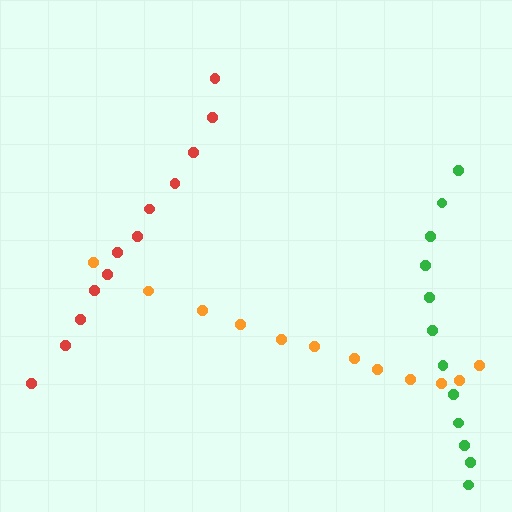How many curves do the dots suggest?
There are 3 distinct paths.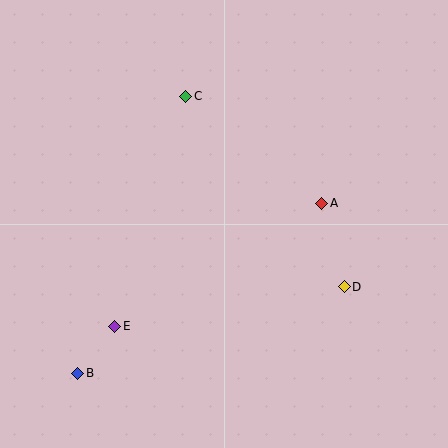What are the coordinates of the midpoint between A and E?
The midpoint between A and E is at (218, 265).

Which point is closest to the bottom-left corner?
Point B is closest to the bottom-left corner.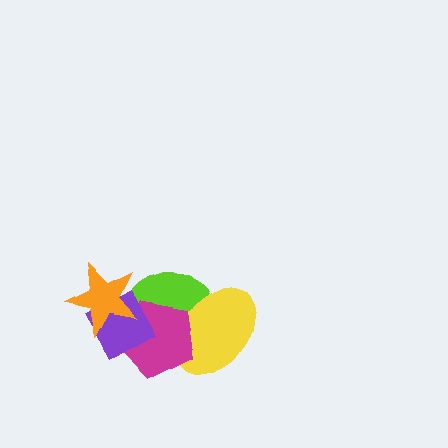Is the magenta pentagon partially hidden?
Yes, it is partially covered by another shape.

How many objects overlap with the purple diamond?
3 objects overlap with the purple diamond.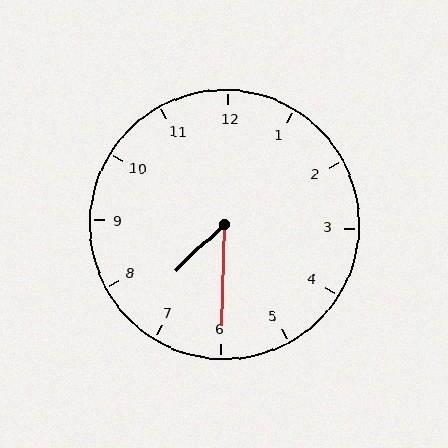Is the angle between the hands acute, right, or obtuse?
It is acute.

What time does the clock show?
7:30.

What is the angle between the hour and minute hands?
Approximately 45 degrees.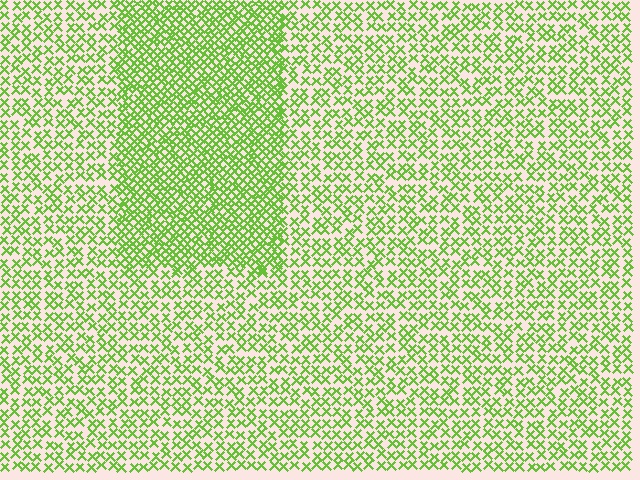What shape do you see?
I see a rectangle.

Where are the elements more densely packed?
The elements are more densely packed inside the rectangle boundary.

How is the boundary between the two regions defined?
The boundary is defined by a change in element density (approximately 1.9x ratio). All elements are the same color, size, and shape.